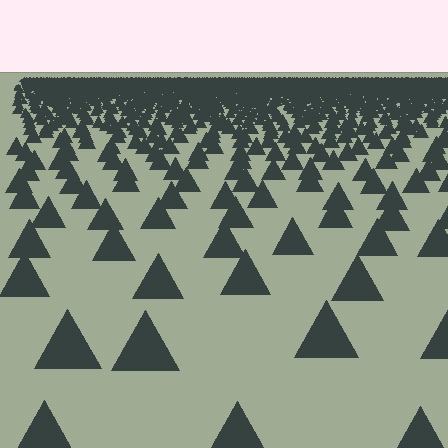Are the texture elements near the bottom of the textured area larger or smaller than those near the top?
Larger. Near the bottom, elements are closer to the viewer and appear at a bigger on-screen size.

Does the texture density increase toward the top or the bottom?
Density increases toward the top.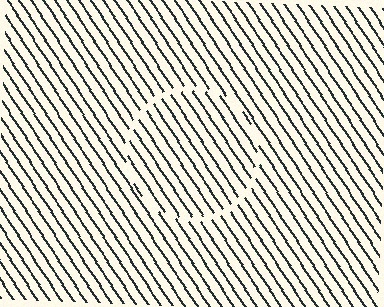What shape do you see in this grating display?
An illusory circle. The interior of the shape contains the same grating, shifted by half a period — the contour is defined by the phase discontinuity where line-ends from the inner and outer gratings abut.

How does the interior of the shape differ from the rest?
The interior of the shape contains the same grating, shifted by half a period — the contour is defined by the phase discontinuity where line-ends from the inner and outer gratings abut.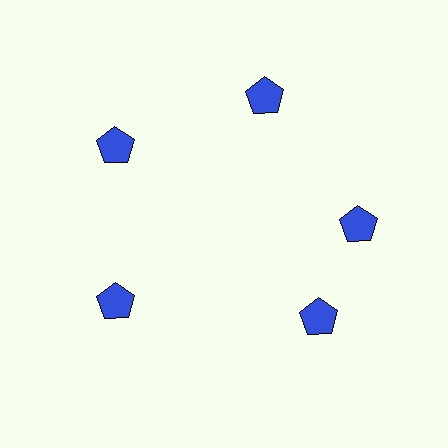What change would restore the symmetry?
The symmetry would be restored by rotating it back into even spacing with its neighbors so that all 5 pentagons sit at equal angles and equal distance from the center.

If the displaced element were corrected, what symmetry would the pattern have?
It would have 5-fold rotational symmetry — the pattern would map onto itself every 72 degrees.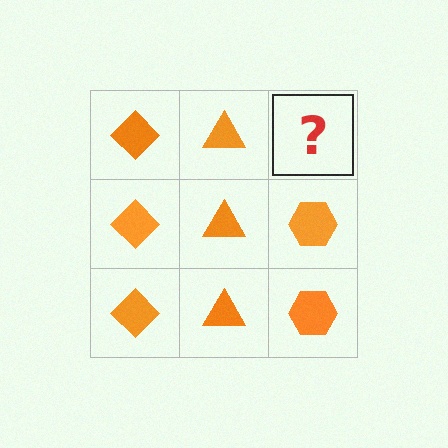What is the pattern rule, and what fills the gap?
The rule is that each column has a consistent shape. The gap should be filled with an orange hexagon.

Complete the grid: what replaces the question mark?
The question mark should be replaced with an orange hexagon.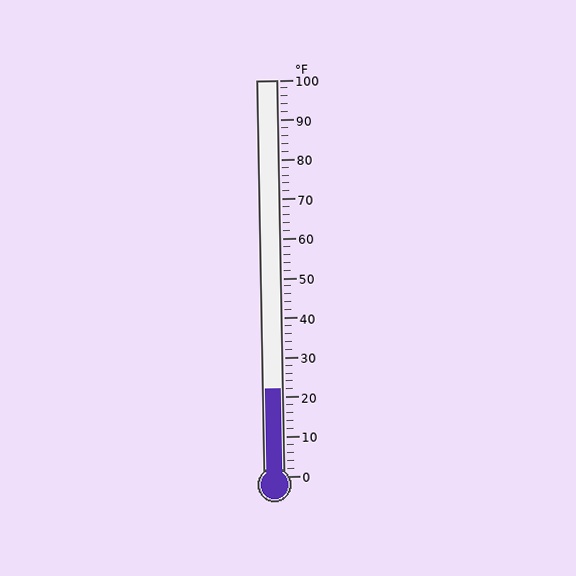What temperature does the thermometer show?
The thermometer shows approximately 22°F.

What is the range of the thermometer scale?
The thermometer scale ranges from 0°F to 100°F.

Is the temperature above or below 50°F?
The temperature is below 50°F.